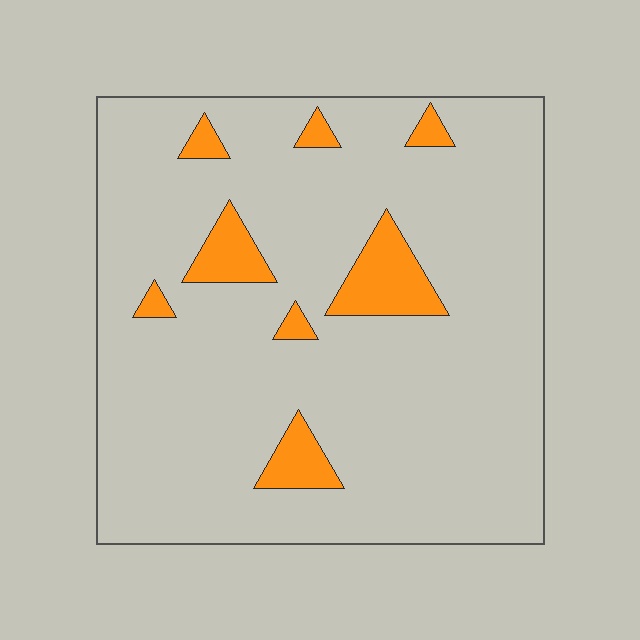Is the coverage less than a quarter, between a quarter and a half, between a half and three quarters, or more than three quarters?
Less than a quarter.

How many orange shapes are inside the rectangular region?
8.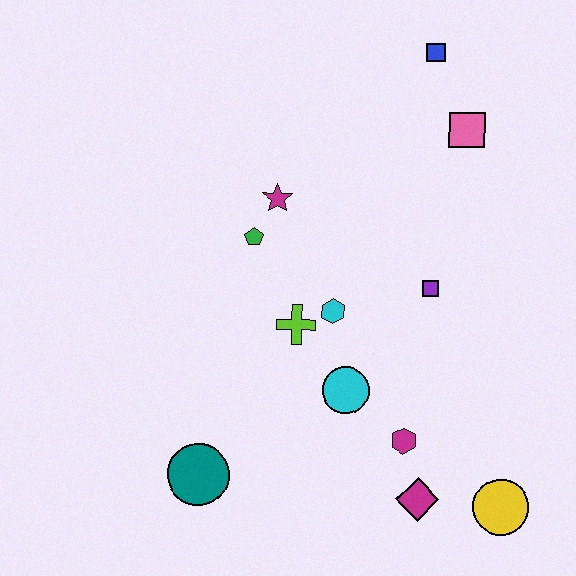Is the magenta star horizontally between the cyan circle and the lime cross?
No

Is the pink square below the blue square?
Yes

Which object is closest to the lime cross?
The cyan hexagon is closest to the lime cross.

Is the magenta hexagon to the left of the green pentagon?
No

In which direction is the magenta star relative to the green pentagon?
The magenta star is above the green pentagon.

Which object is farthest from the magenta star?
The yellow circle is farthest from the magenta star.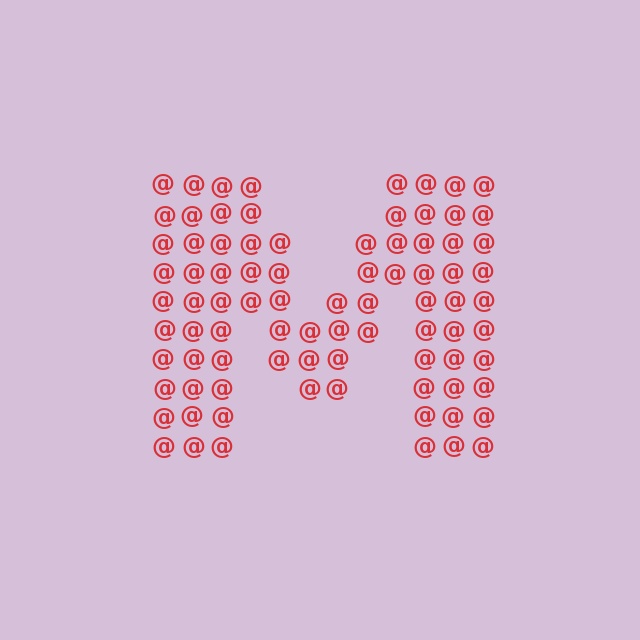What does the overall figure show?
The overall figure shows the letter M.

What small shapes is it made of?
It is made of small at signs.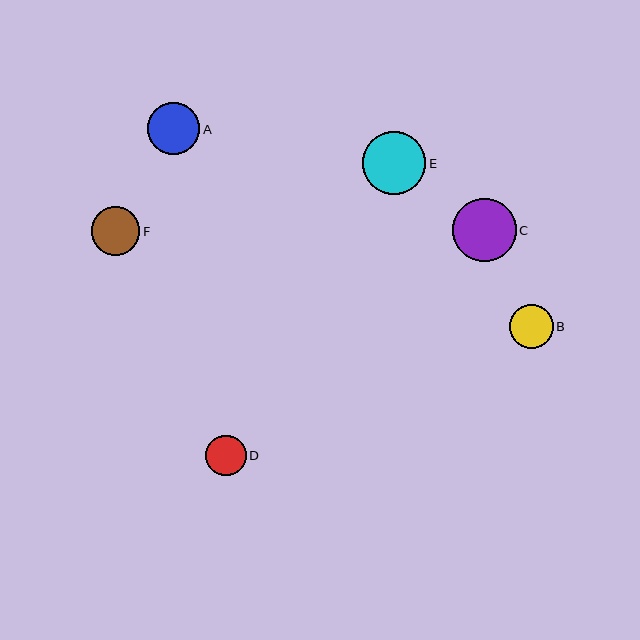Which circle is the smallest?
Circle D is the smallest with a size of approximately 40 pixels.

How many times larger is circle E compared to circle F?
Circle E is approximately 1.3 times the size of circle F.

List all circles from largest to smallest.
From largest to smallest: E, C, A, F, B, D.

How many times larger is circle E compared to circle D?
Circle E is approximately 1.6 times the size of circle D.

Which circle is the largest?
Circle E is the largest with a size of approximately 63 pixels.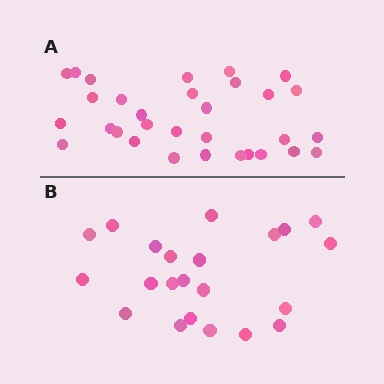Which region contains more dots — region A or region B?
Region A (the top region) has more dots.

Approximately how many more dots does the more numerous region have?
Region A has roughly 8 or so more dots than region B.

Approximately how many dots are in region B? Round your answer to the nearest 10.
About 20 dots. (The exact count is 22, which rounds to 20.)